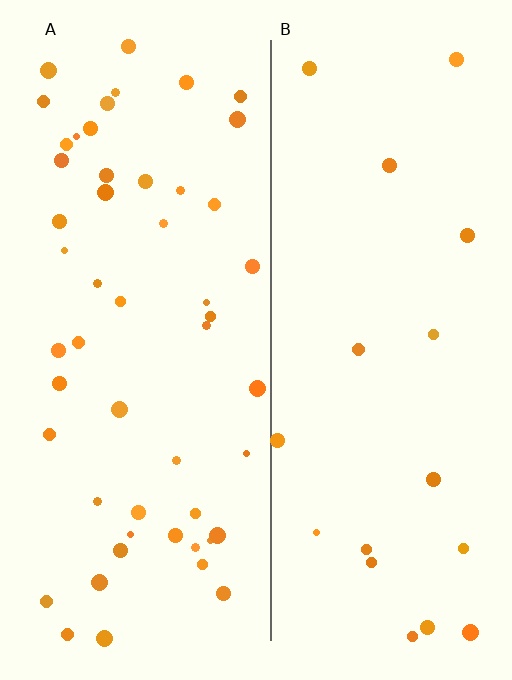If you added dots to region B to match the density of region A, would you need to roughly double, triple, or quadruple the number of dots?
Approximately triple.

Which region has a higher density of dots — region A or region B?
A (the left).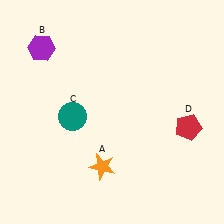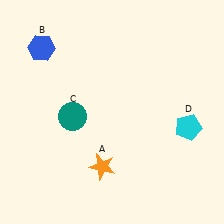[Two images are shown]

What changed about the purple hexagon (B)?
In Image 1, B is purple. In Image 2, it changed to blue.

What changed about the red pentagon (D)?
In Image 1, D is red. In Image 2, it changed to cyan.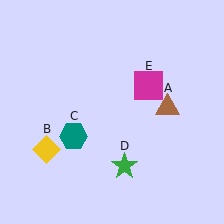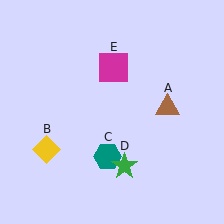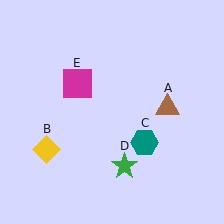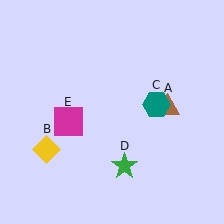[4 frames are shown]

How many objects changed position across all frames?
2 objects changed position: teal hexagon (object C), magenta square (object E).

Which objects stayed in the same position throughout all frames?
Brown triangle (object A) and yellow diamond (object B) and green star (object D) remained stationary.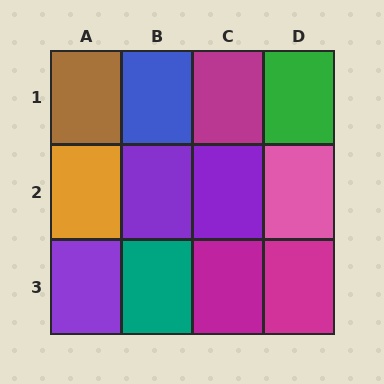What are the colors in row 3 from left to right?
Purple, teal, magenta, magenta.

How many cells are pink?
1 cell is pink.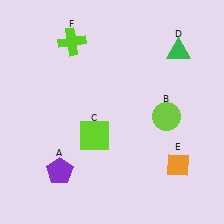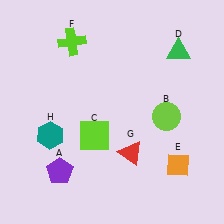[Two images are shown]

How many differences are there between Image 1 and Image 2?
There are 2 differences between the two images.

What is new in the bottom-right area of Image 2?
A red triangle (G) was added in the bottom-right area of Image 2.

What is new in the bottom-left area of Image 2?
A teal hexagon (H) was added in the bottom-left area of Image 2.